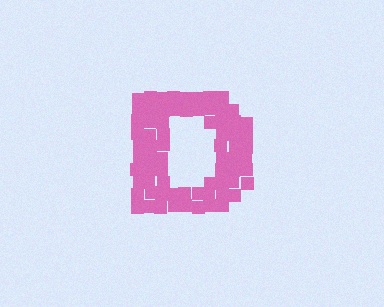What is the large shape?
The large shape is the letter D.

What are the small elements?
The small elements are squares.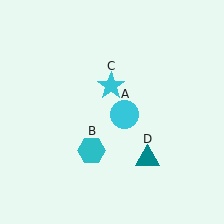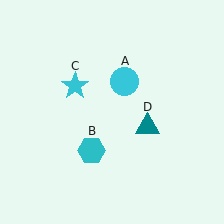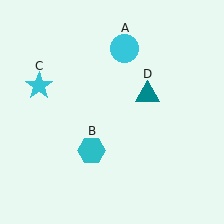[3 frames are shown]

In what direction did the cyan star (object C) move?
The cyan star (object C) moved left.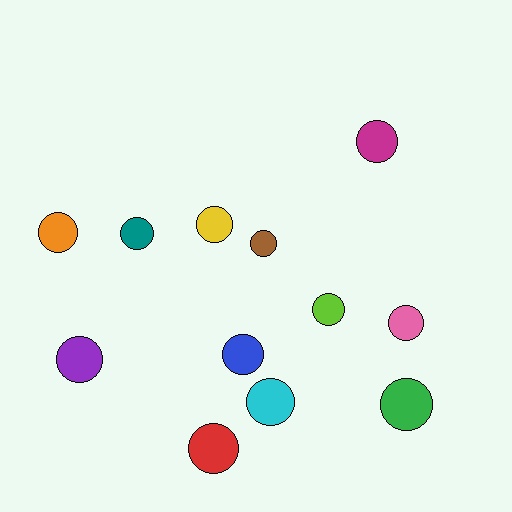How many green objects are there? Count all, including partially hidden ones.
There is 1 green object.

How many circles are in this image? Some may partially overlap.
There are 12 circles.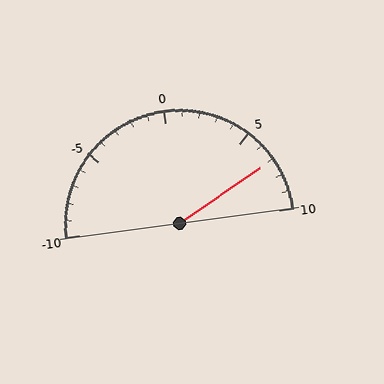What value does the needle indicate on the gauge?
The needle indicates approximately 7.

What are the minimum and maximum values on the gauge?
The gauge ranges from -10 to 10.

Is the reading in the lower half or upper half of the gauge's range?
The reading is in the upper half of the range (-10 to 10).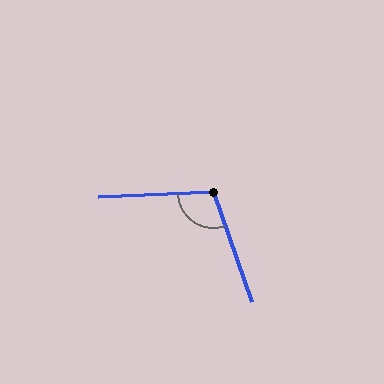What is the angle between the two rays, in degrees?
Approximately 107 degrees.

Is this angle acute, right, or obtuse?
It is obtuse.